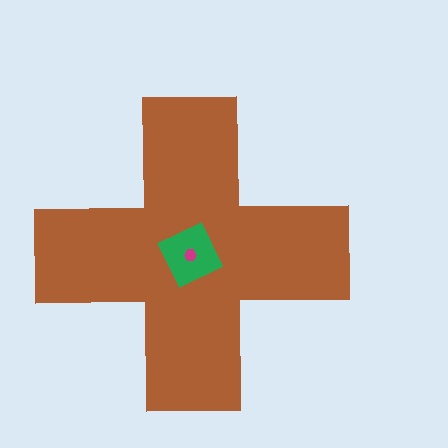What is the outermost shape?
The brown cross.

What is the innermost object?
The magenta hexagon.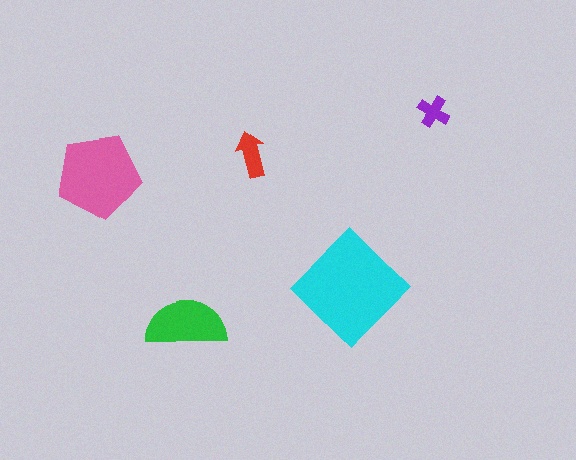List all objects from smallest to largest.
The purple cross, the red arrow, the green semicircle, the pink pentagon, the cyan diamond.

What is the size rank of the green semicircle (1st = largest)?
3rd.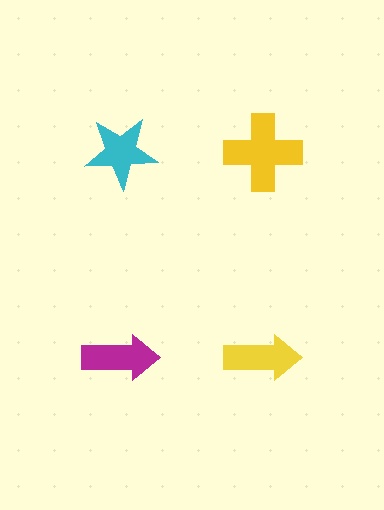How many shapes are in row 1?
2 shapes.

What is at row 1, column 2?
A yellow cross.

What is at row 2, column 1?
A magenta arrow.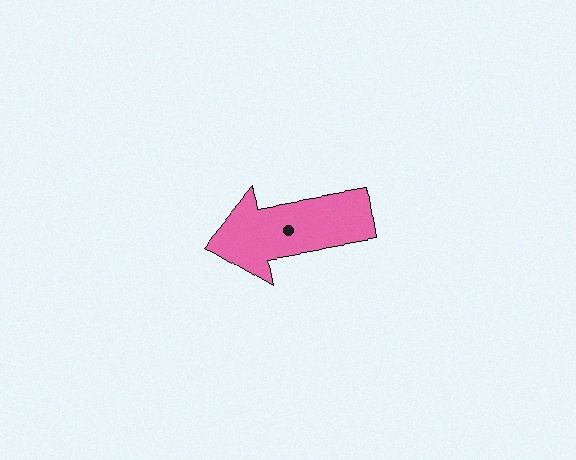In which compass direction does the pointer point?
West.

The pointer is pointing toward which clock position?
Roughly 9 o'clock.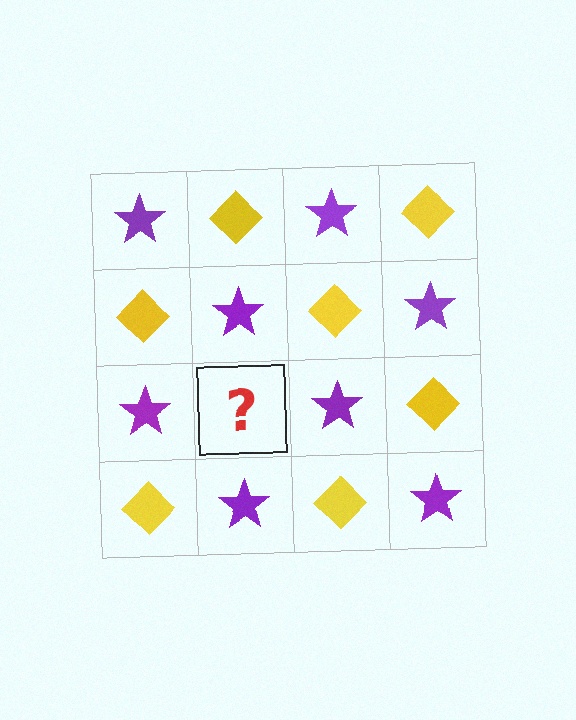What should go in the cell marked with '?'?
The missing cell should contain a yellow diamond.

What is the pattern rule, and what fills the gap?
The rule is that it alternates purple star and yellow diamond in a checkerboard pattern. The gap should be filled with a yellow diamond.